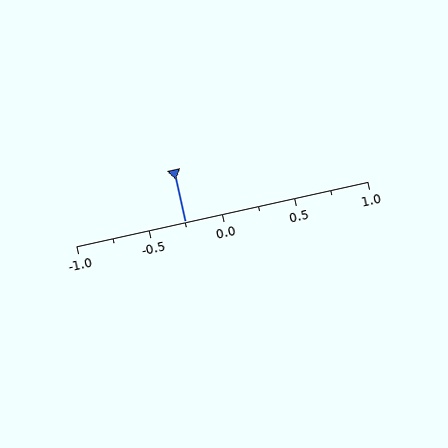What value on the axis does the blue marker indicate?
The marker indicates approximately -0.25.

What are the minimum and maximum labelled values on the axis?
The axis runs from -1.0 to 1.0.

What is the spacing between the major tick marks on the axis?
The major ticks are spaced 0.5 apart.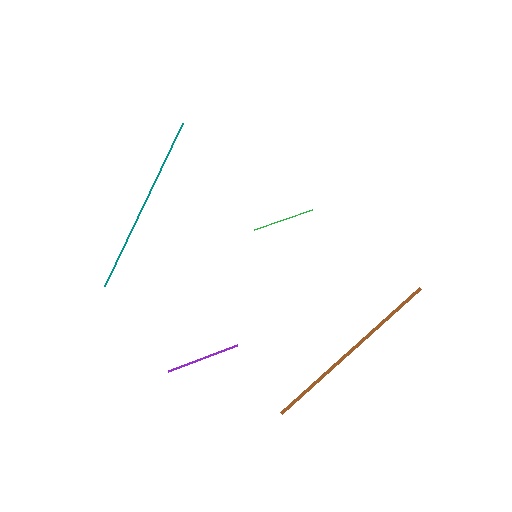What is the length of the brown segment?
The brown segment is approximately 187 pixels long.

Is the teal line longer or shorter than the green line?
The teal line is longer than the green line.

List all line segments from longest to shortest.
From longest to shortest: brown, teal, purple, green.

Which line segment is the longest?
The brown line is the longest at approximately 187 pixels.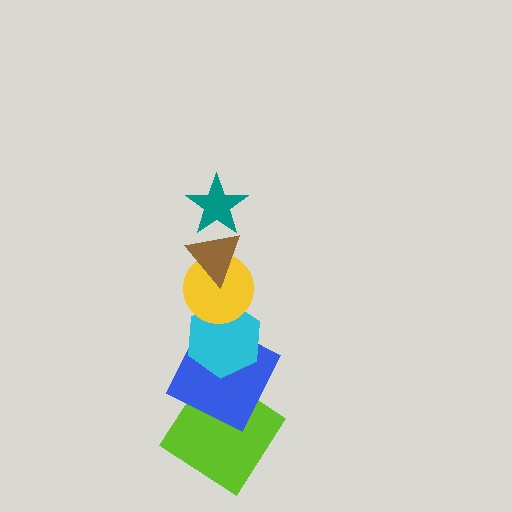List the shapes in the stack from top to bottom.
From top to bottom: the teal star, the brown triangle, the yellow circle, the cyan hexagon, the blue square, the lime diamond.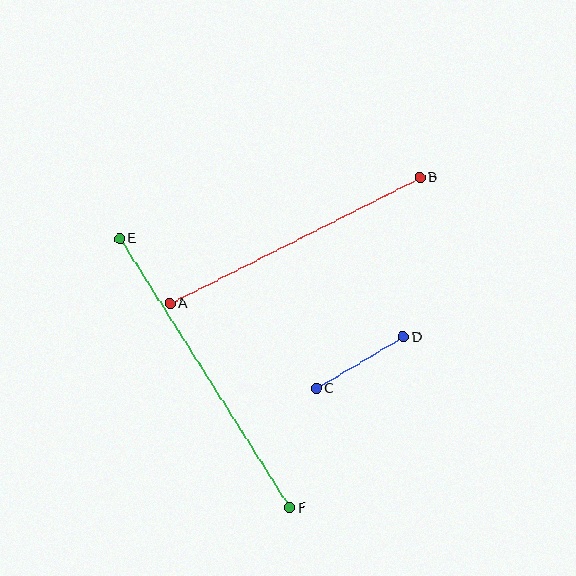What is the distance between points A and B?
The distance is approximately 280 pixels.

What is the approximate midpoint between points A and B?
The midpoint is at approximately (295, 241) pixels.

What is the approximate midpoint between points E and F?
The midpoint is at approximately (205, 373) pixels.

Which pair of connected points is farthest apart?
Points E and F are farthest apart.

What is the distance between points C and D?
The distance is approximately 101 pixels.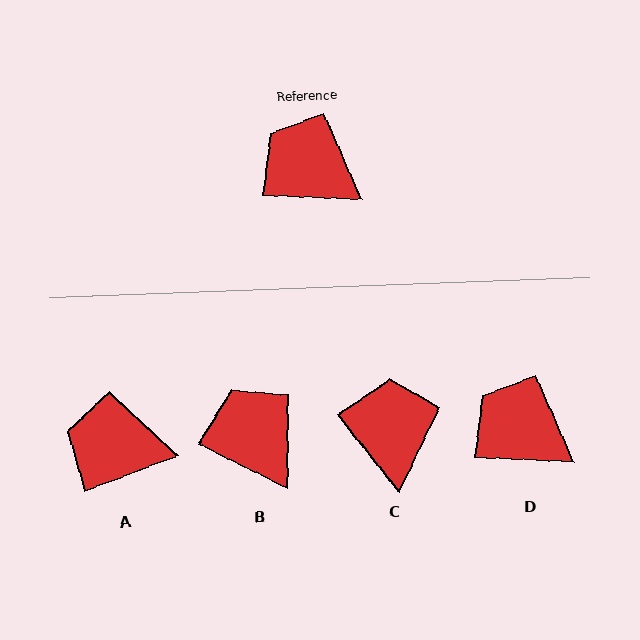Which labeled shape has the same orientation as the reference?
D.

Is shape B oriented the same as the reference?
No, it is off by about 24 degrees.